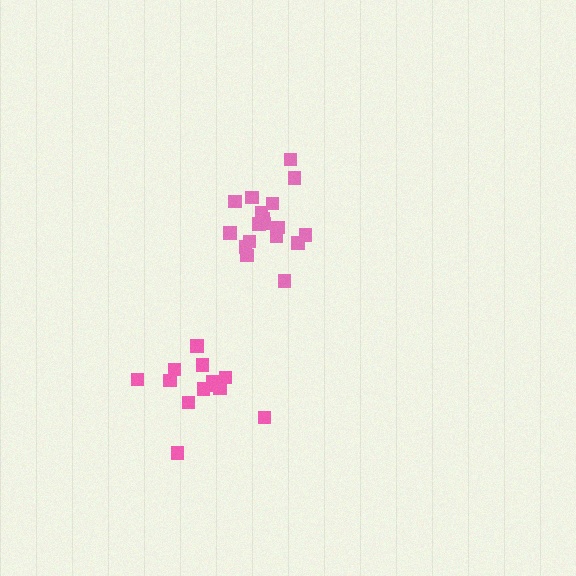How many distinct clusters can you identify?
There are 2 distinct clusters.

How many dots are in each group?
Group 1: 18 dots, Group 2: 13 dots (31 total).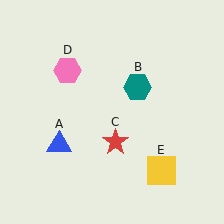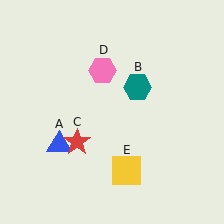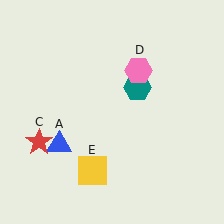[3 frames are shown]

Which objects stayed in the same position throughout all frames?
Blue triangle (object A) and teal hexagon (object B) remained stationary.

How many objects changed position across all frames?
3 objects changed position: red star (object C), pink hexagon (object D), yellow square (object E).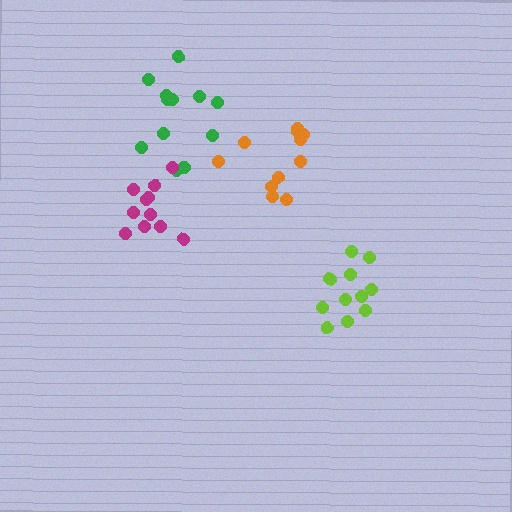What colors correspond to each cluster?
The clusters are colored: green, lime, orange, magenta.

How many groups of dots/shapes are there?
There are 4 groups.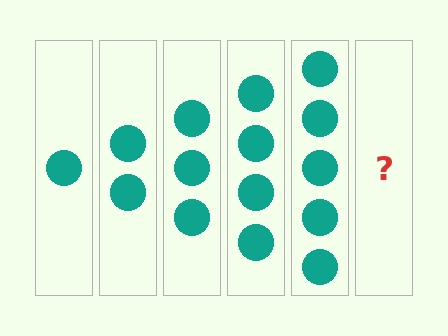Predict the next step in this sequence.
The next step is 6 circles.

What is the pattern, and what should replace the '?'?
The pattern is that each step adds one more circle. The '?' should be 6 circles.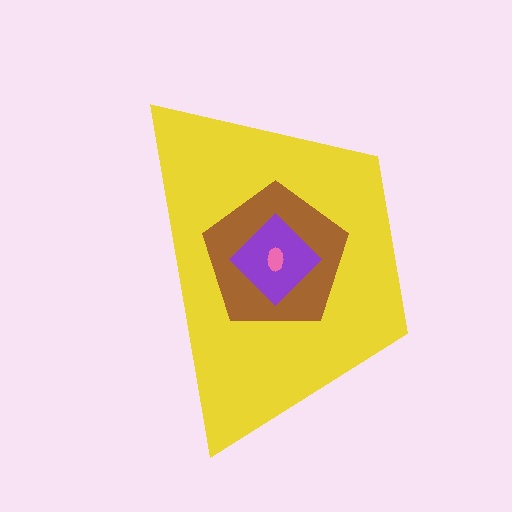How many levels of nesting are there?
4.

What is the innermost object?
The pink ellipse.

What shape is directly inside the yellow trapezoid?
The brown pentagon.